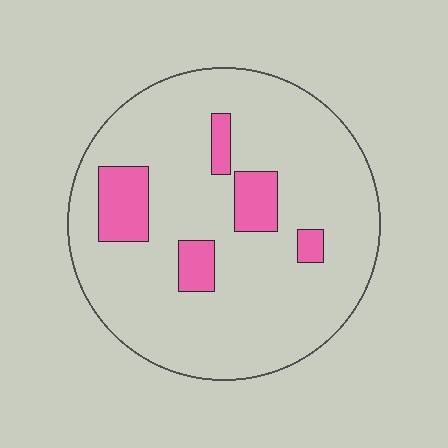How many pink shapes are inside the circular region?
5.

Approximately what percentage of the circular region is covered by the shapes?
Approximately 15%.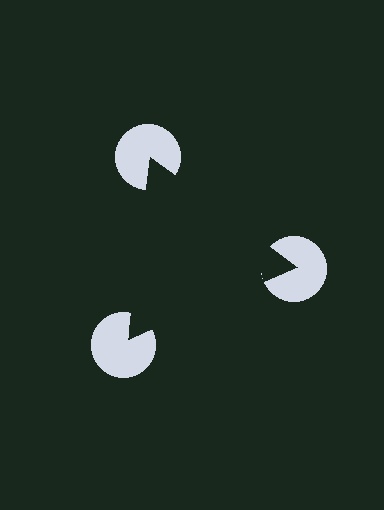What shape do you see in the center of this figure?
An illusory triangle — its edges are inferred from the aligned wedge cuts in the pac-man discs, not physically drawn.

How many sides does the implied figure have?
3 sides.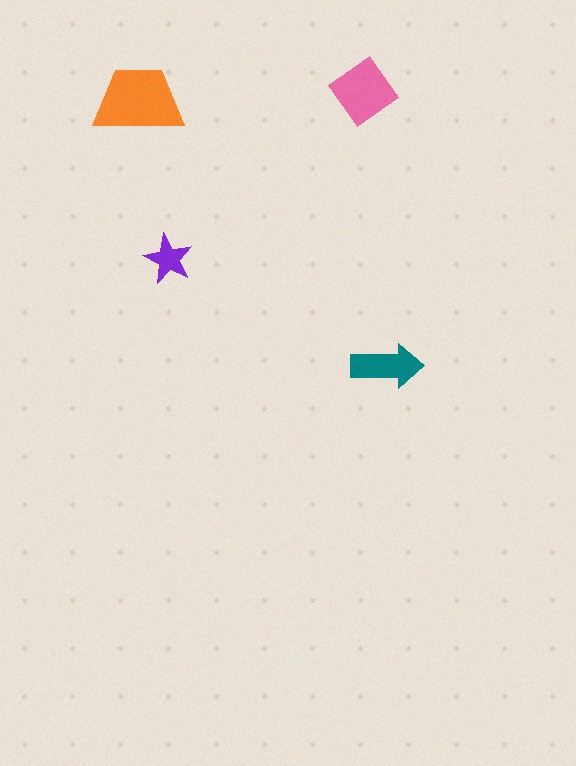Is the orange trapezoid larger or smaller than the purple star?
Larger.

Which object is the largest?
The orange trapezoid.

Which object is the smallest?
The purple star.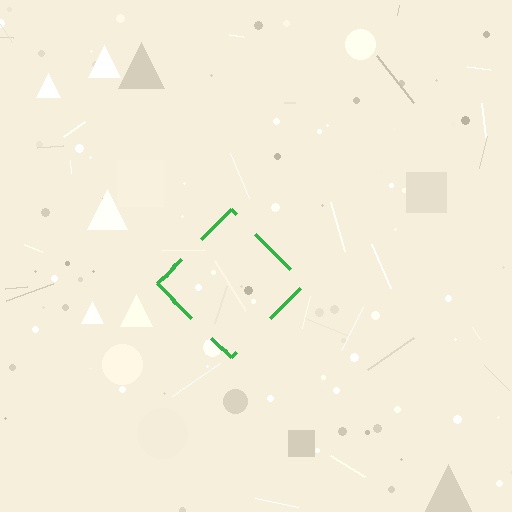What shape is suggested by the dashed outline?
The dashed outline suggests a diamond.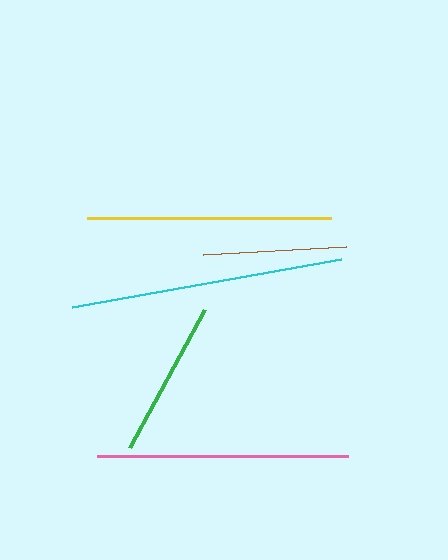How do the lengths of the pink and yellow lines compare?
The pink and yellow lines are approximately the same length.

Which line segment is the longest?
The cyan line is the longest at approximately 273 pixels.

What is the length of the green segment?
The green segment is approximately 157 pixels long.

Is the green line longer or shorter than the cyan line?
The cyan line is longer than the green line.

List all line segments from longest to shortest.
From longest to shortest: cyan, pink, yellow, green, brown.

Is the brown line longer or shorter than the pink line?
The pink line is longer than the brown line.